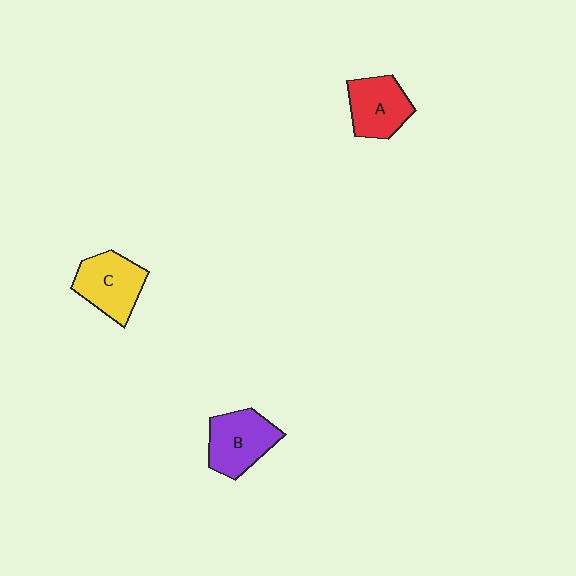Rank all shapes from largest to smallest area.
From largest to smallest: B (purple), C (yellow), A (red).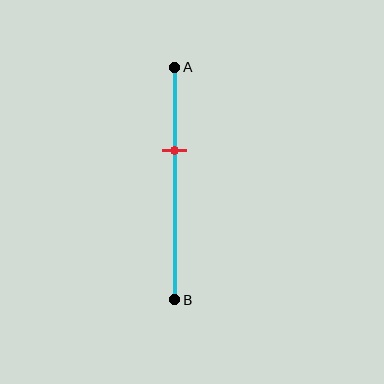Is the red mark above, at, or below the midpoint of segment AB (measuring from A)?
The red mark is above the midpoint of segment AB.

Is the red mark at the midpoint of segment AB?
No, the mark is at about 35% from A, not at the 50% midpoint.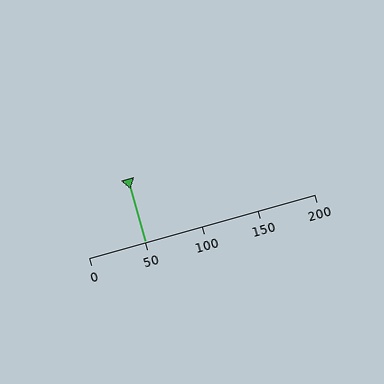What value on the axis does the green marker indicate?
The marker indicates approximately 50.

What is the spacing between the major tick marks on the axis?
The major ticks are spaced 50 apart.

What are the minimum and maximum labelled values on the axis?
The axis runs from 0 to 200.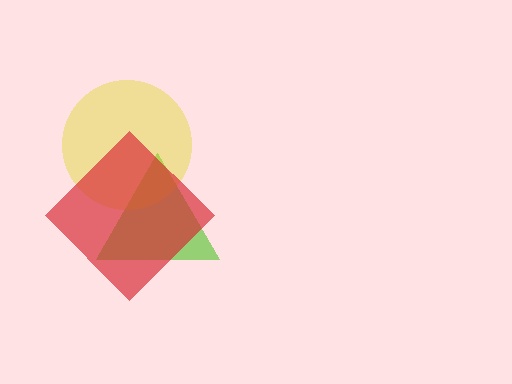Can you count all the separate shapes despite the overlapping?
Yes, there are 3 separate shapes.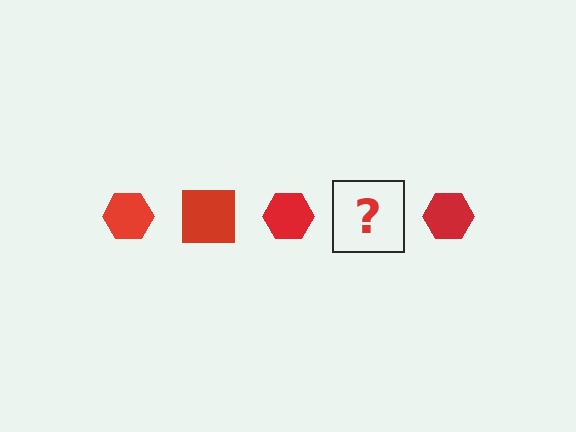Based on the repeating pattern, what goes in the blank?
The blank should be a red square.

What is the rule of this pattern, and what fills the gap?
The rule is that the pattern cycles through hexagon, square shapes in red. The gap should be filled with a red square.